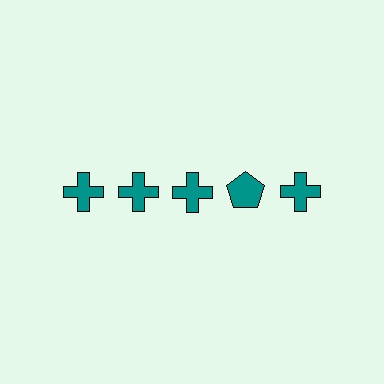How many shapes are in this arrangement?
There are 5 shapes arranged in a grid pattern.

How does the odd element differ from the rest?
It has a different shape: pentagon instead of cross.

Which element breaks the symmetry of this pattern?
The teal pentagon in the top row, second from right column breaks the symmetry. All other shapes are teal crosses.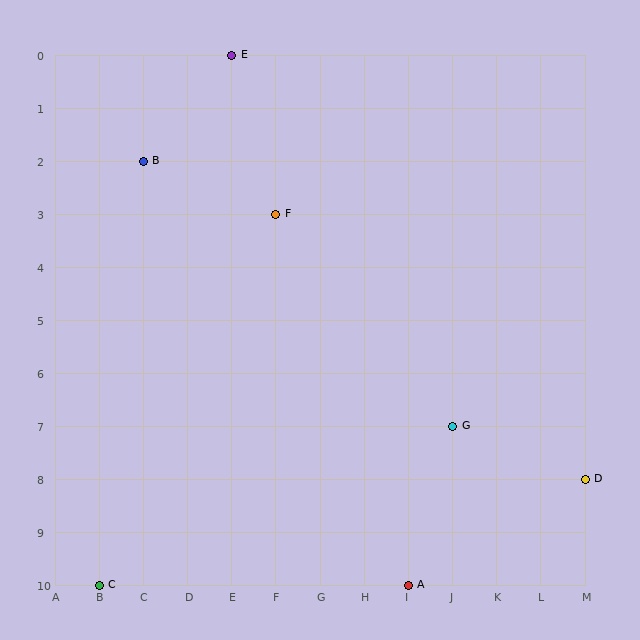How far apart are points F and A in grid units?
Points F and A are 3 columns and 7 rows apart (about 7.6 grid units diagonally).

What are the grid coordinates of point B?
Point B is at grid coordinates (C, 2).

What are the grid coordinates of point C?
Point C is at grid coordinates (B, 10).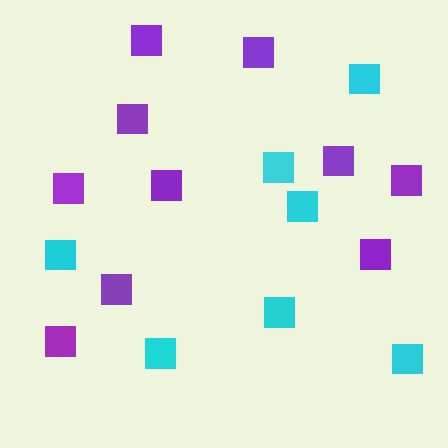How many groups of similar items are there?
There are 2 groups: one group of purple squares (10) and one group of cyan squares (7).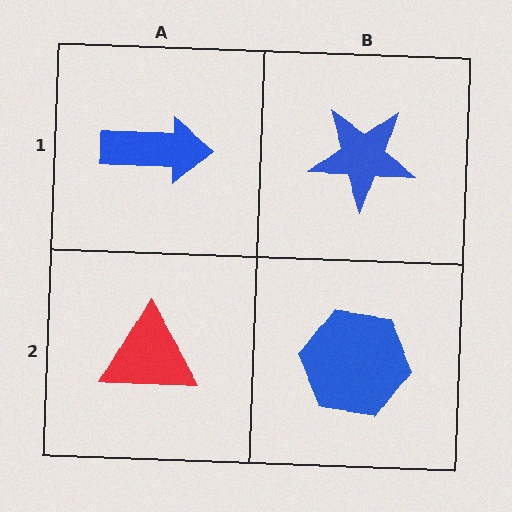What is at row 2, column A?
A red triangle.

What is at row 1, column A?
A blue arrow.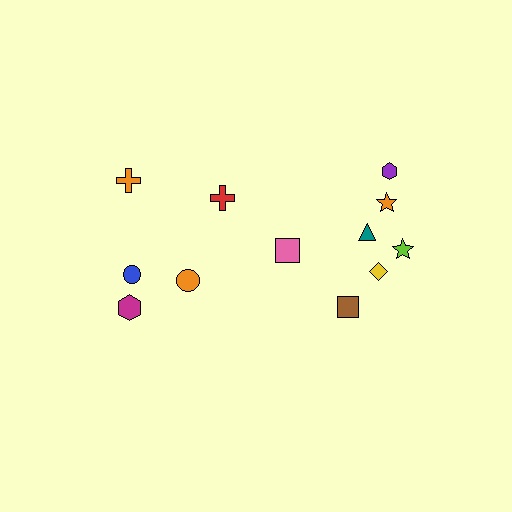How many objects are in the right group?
There are 7 objects.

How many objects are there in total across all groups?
There are 12 objects.